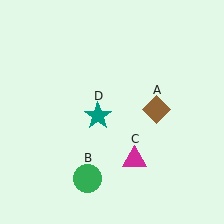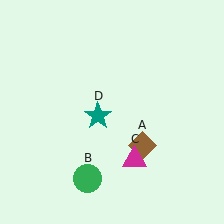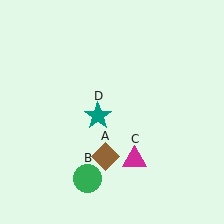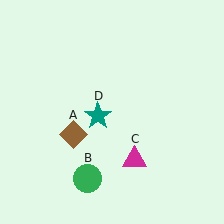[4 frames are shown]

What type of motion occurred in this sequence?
The brown diamond (object A) rotated clockwise around the center of the scene.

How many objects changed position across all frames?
1 object changed position: brown diamond (object A).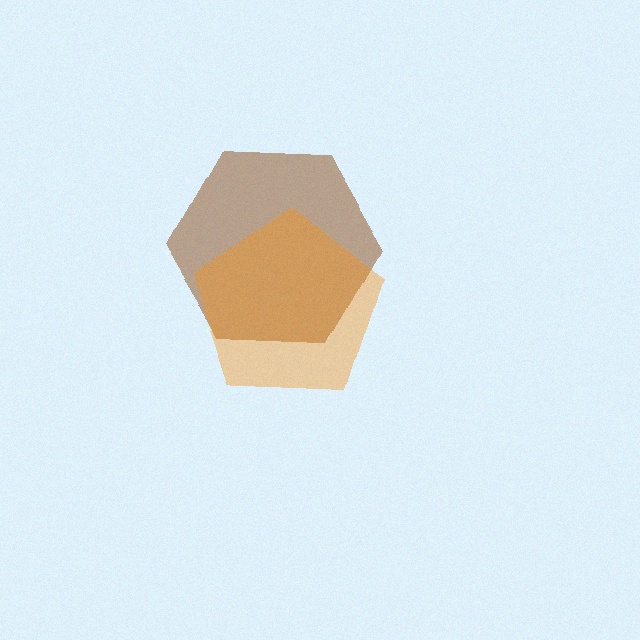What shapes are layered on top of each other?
The layered shapes are: a brown hexagon, an orange pentagon.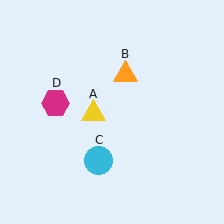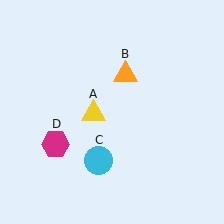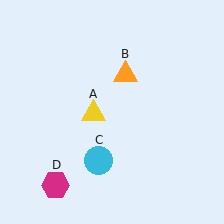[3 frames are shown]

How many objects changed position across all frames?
1 object changed position: magenta hexagon (object D).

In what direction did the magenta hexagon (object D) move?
The magenta hexagon (object D) moved down.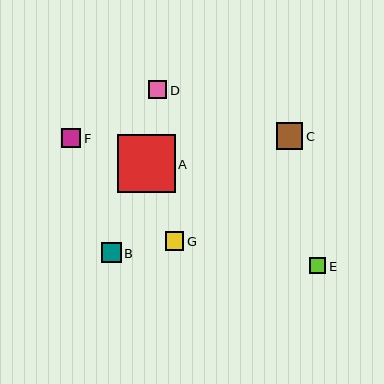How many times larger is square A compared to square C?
Square A is approximately 2.2 times the size of square C.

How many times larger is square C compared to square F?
Square C is approximately 1.4 times the size of square F.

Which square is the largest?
Square A is the largest with a size of approximately 58 pixels.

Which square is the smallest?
Square E is the smallest with a size of approximately 16 pixels.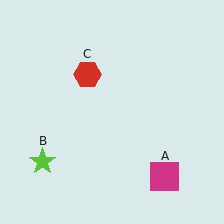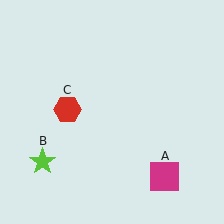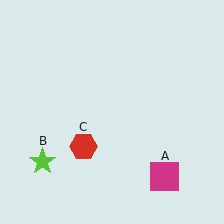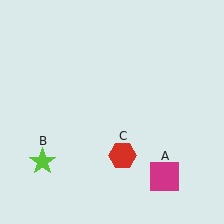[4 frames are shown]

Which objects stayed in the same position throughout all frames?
Magenta square (object A) and lime star (object B) remained stationary.